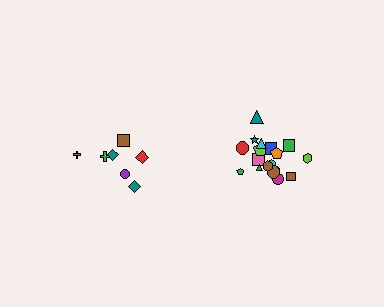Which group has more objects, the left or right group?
The right group.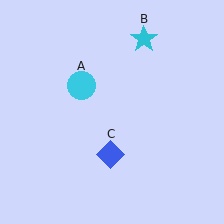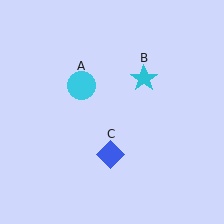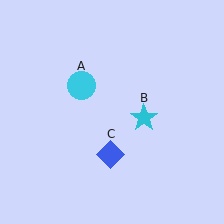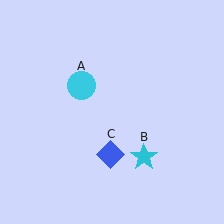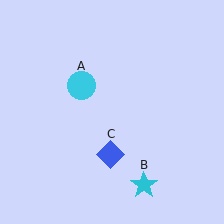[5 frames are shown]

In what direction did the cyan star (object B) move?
The cyan star (object B) moved down.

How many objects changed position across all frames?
1 object changed position: cyan star (object B).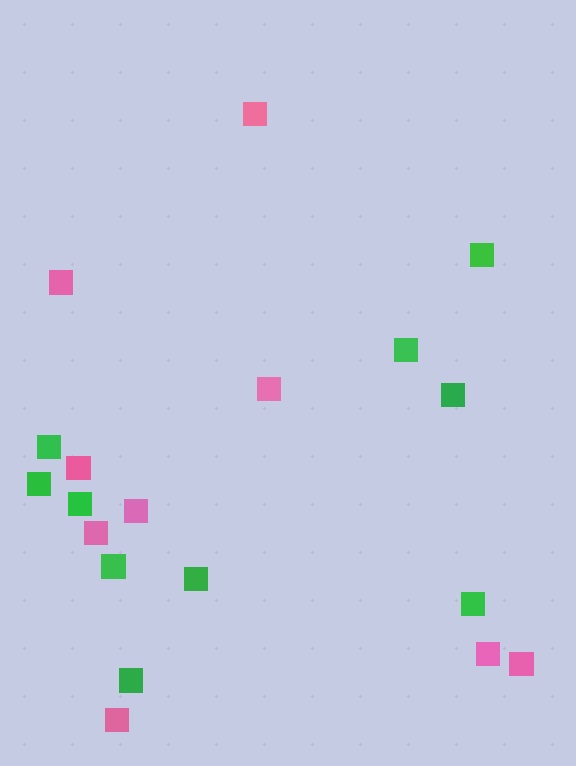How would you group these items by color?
There are 2 groups: one group of pink squares (9) and one group of green squares (10).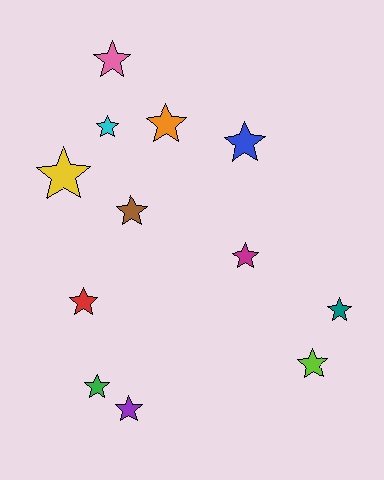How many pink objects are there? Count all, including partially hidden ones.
There is 1 pink object.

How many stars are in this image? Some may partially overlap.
There are 12 stars.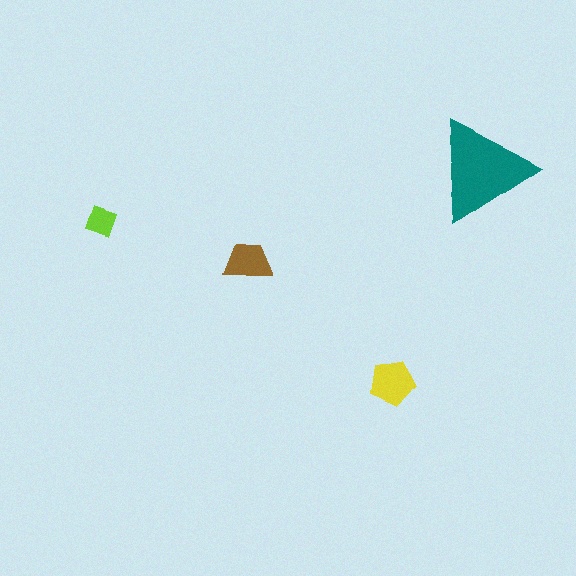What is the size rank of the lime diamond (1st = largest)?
4th.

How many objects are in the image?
There are 4 objects in the image.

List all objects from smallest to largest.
The lime diamond, the brown trapezoid, the yellow pentagon, the teal triangle.